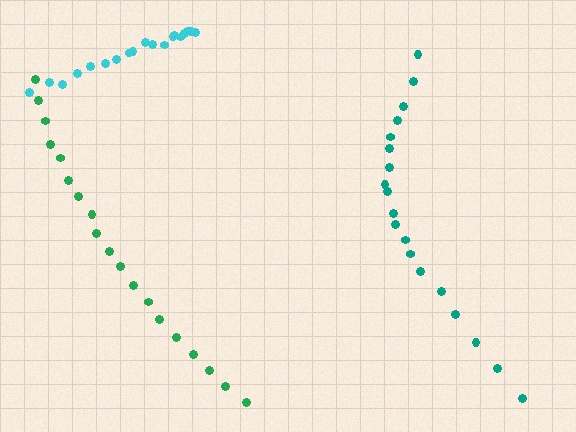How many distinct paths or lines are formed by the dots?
There are 3 distinct paths.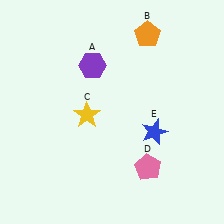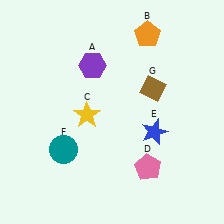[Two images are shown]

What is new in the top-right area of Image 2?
A brown diamond (G) was added in the top-right area of Image 2.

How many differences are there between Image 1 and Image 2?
There are 2 differences between the two images.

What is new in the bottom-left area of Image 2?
A teal circle (F) was added in the bottom-left area of Image 2.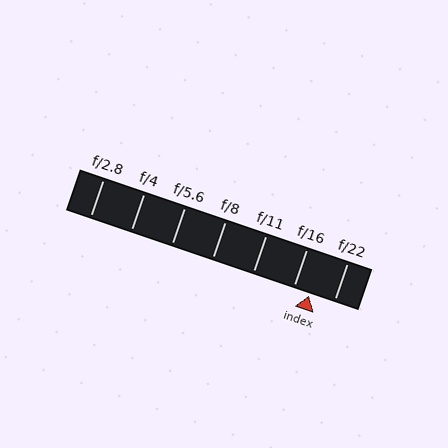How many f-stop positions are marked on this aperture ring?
There are 7 f-stop positions marked.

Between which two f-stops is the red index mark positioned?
The index mark is between f/16 and f/22.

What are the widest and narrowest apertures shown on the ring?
The widest aperture shown is f/2.8 and the narrowest is f/22.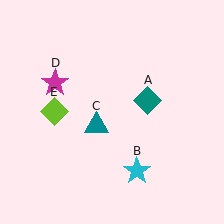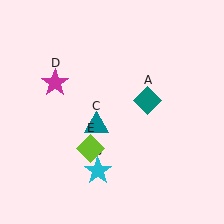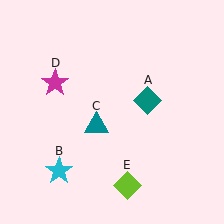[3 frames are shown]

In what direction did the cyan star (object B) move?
The cyan star (object B) moved left.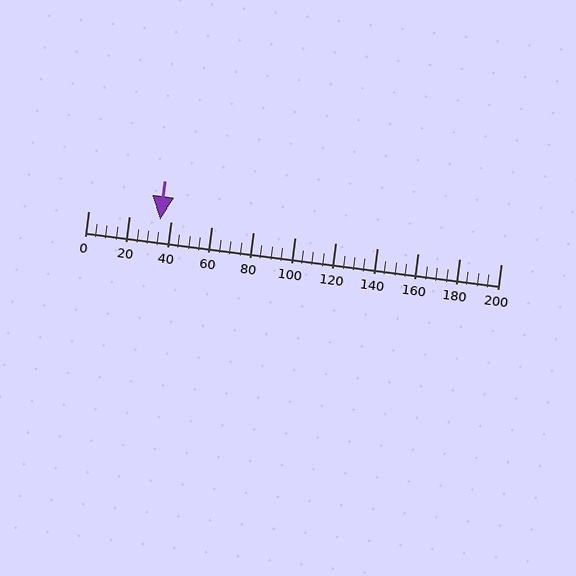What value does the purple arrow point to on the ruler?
The purple arrow points to approximately 35.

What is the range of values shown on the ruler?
The ruler shows values from 0 to 200.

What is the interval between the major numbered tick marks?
The major tick marks are spaced 20 units apart.